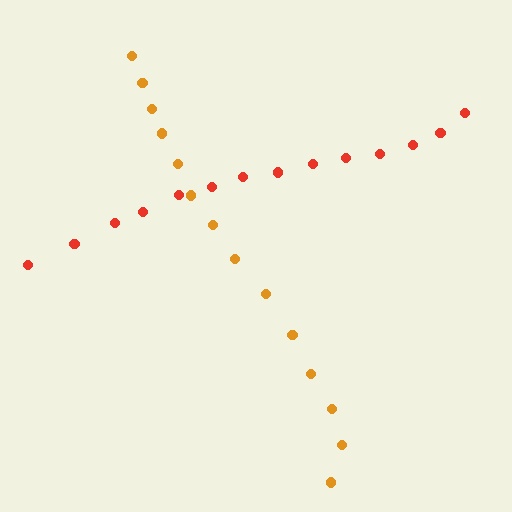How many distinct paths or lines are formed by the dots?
There are 2 distinct paths.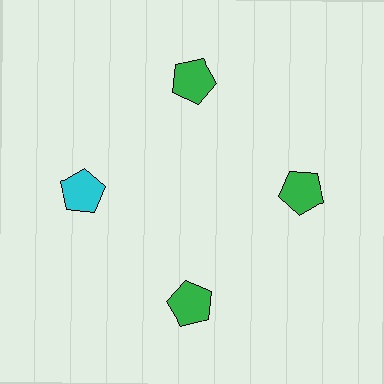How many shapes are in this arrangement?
There are 4 shapes arranged in a ring pattern.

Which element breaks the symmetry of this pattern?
The cyan pentagon at roughly the 9 o'clock position breaks the symmetry. All other shapes are green pentagons.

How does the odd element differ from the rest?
It has a different color: cyan instead of green.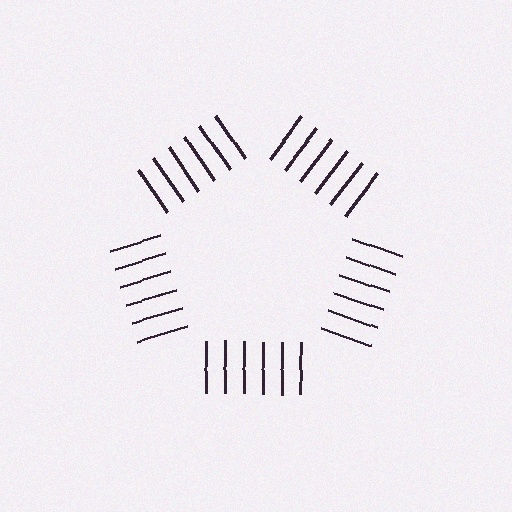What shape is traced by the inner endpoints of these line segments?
An illusory pentagon — the line segments terminate on its edges but no continuous stroke is drawn.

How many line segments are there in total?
30 — 6 along each of the 5 edges.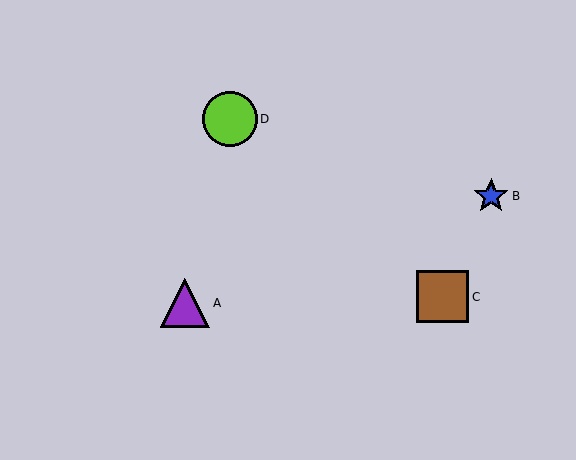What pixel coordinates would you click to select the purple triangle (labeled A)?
Click at (185, 303) to select the purple triangle A.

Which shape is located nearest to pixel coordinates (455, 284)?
The brown square (labeled C) at (443, 297) is nearest to that location.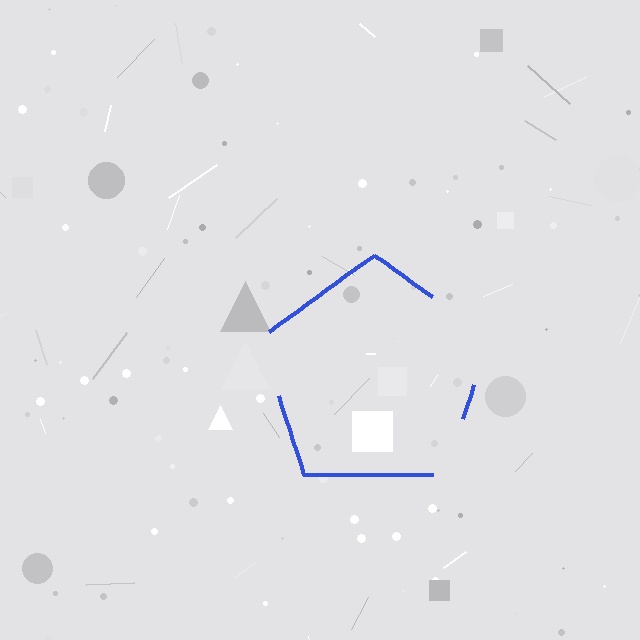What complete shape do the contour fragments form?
The contour fragments form a pentagon.